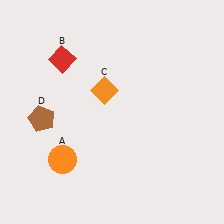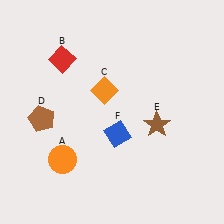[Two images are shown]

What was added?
A brown star (E), a blue diamond (F) were added in Image 2.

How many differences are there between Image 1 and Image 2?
There are 2 differences between the two images.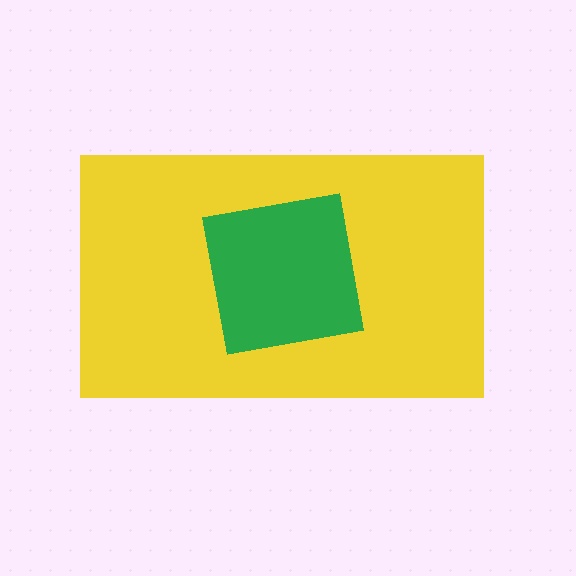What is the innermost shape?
The green square.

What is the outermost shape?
The yellow rectangle.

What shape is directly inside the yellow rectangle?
The green square.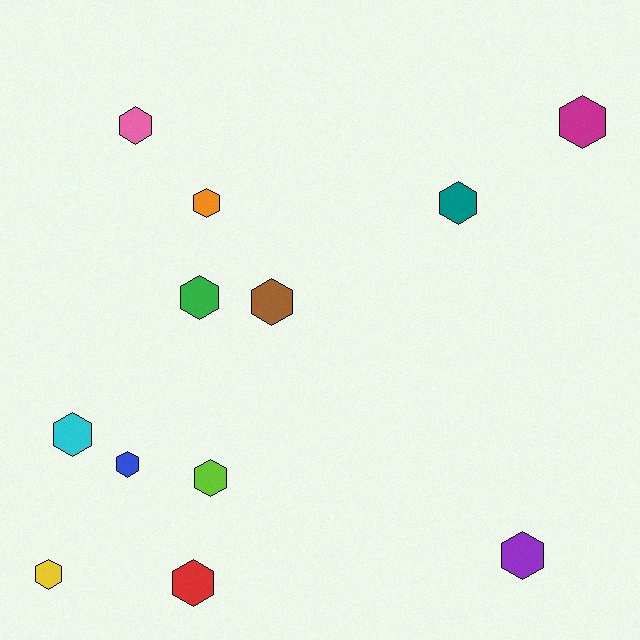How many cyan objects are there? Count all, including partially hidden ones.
There is 1 cyan object.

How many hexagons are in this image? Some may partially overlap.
There are 12 hexagons.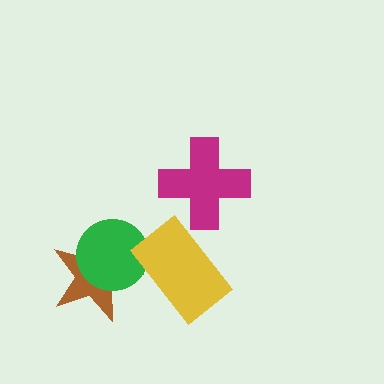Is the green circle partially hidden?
Yes, it is partially covered by another shape.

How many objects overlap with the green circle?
2 objects overlap with the green circle.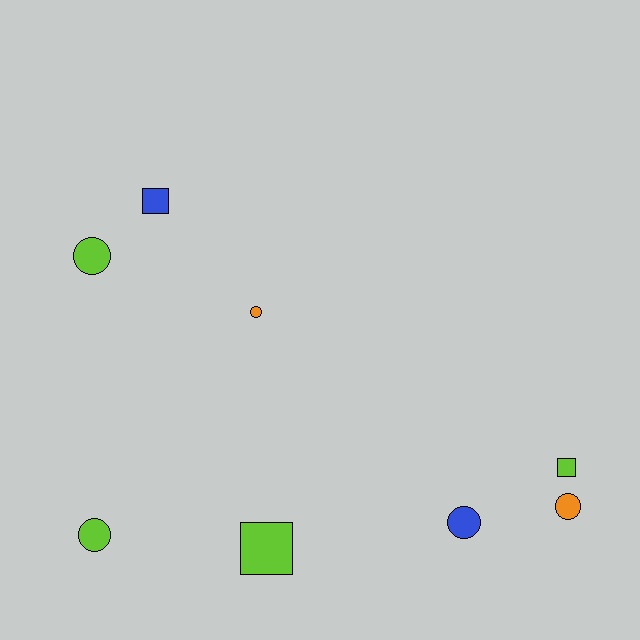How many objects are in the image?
There are 8 objects.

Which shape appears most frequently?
Circle, with 5 objects.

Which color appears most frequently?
Lime, with 4 objects.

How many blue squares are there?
There is 1 blue square.